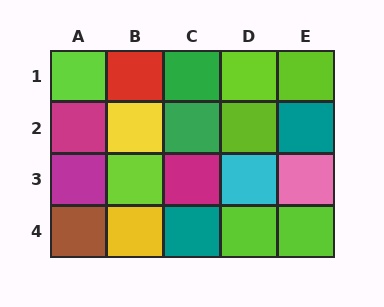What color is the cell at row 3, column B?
Lime.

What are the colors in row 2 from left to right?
Magenta, yellow, green, lime, teal.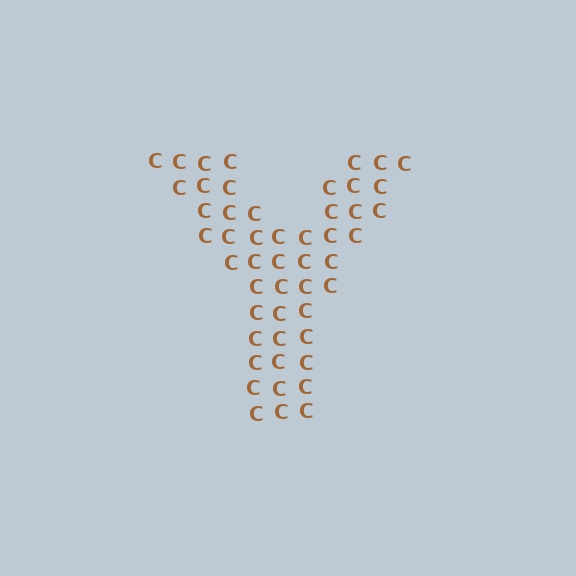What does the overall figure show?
The overall figure shows the letter Y.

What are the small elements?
The small elements are letter C's.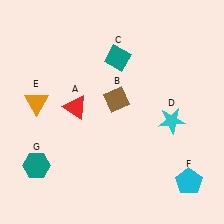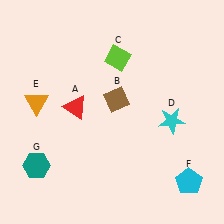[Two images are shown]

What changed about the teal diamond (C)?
In Image 1, C is teal. In Image 2, it changed to lime.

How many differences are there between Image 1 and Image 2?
There is 1 difference between the two images.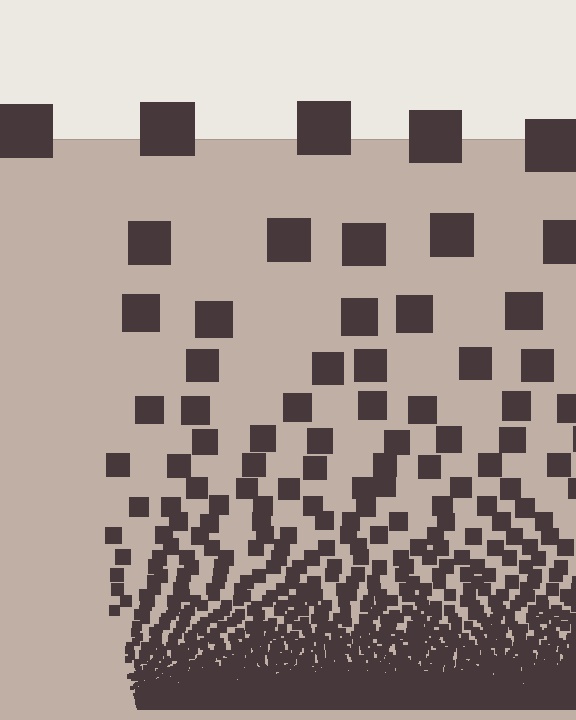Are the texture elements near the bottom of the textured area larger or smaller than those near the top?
Smaller. The gradient is inverted — elements near the bottom are smaller and denser.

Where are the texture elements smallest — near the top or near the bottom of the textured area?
Near the bottom.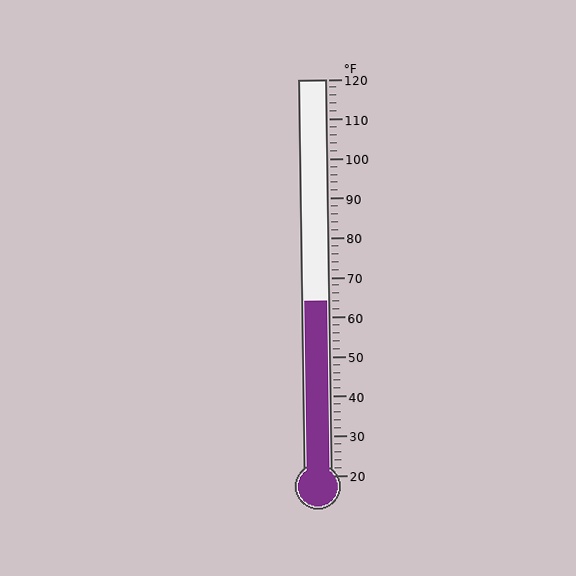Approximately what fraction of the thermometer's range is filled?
The thermometer is filled to approximately 45% of its range.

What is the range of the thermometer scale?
The thermometer scale ranges from 20°F to 120°F.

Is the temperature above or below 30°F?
The temperature is above 30°F.